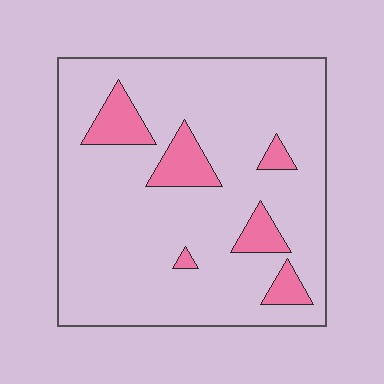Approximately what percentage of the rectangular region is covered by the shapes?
Approximately 15%.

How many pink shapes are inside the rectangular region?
6.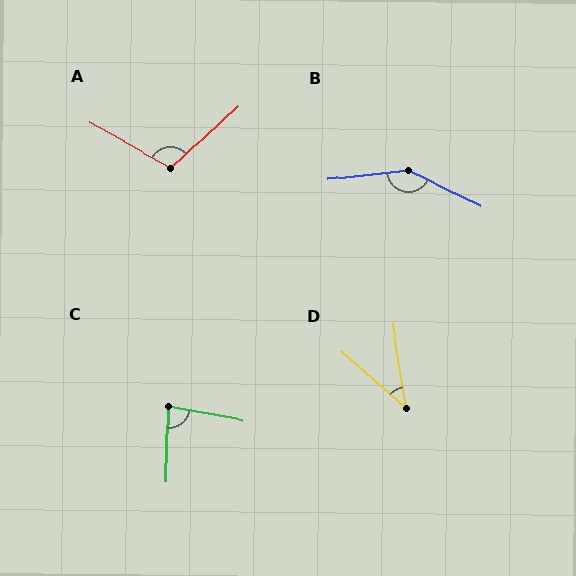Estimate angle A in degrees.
Approximately 108 degrees.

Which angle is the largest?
B, at approximately 147 degrees.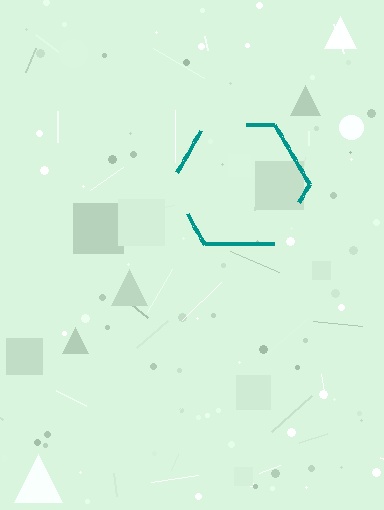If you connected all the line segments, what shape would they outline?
They would outline a hexagon.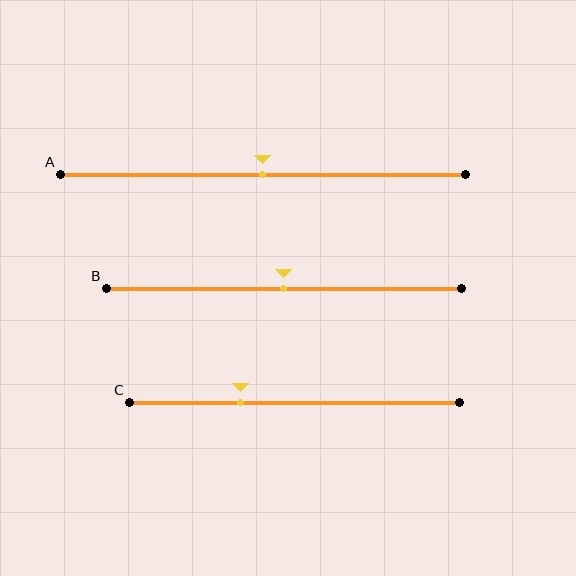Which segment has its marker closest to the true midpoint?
Segment A has its marker closest to the true midpoint.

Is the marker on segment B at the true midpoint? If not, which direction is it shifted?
Yes, the marker on segment B is at the true midpoint.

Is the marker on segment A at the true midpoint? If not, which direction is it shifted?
Yes, the marker on segment A is at the true midpoint.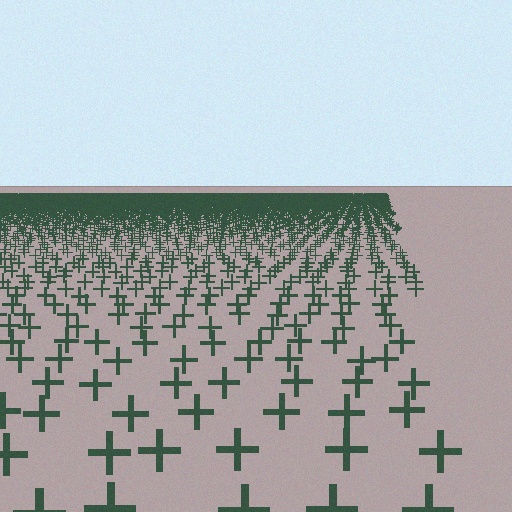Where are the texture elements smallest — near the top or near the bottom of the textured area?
Near the top.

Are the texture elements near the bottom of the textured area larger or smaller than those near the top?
Larger. Near the bottom, elements are closer to the viewer and appear at a bigger on-screen size.